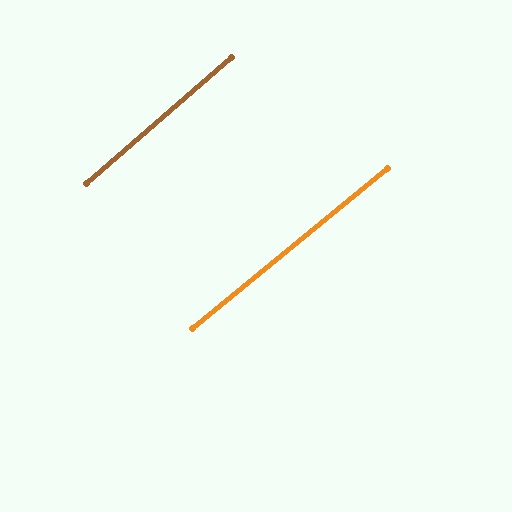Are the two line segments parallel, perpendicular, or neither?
Parallel — their directions differ by only 1.8°.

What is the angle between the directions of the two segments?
Approximately 2 degrees.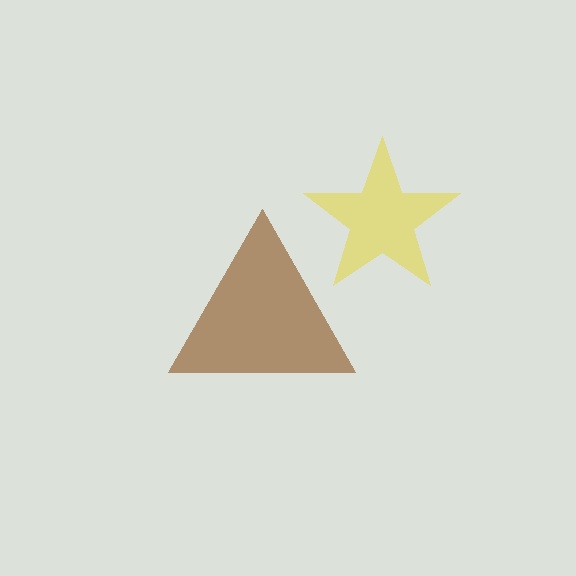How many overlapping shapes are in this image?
There are 2 overlapping shapes in the image.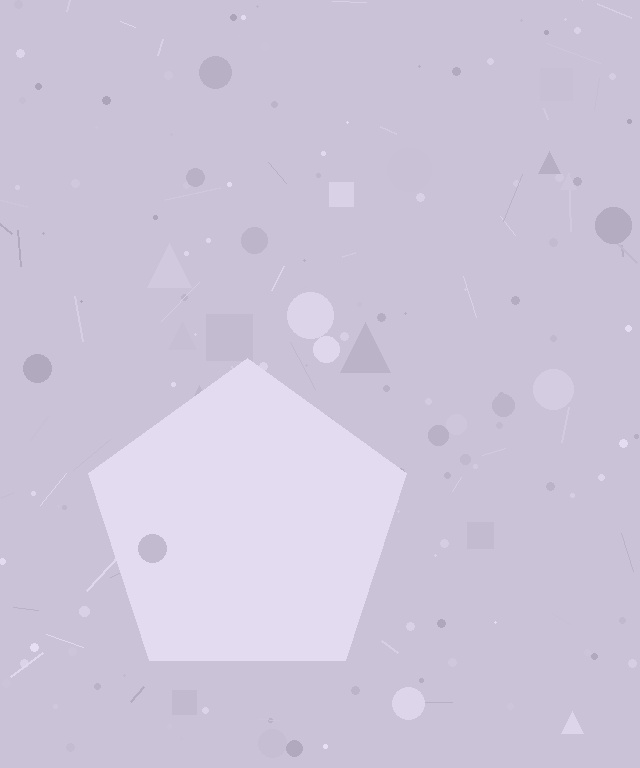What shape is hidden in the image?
A pentagon is hidden in the image.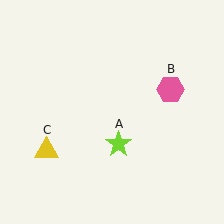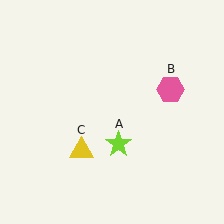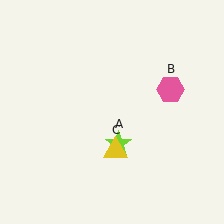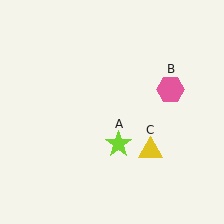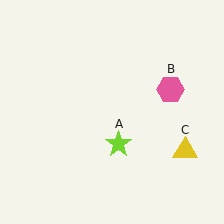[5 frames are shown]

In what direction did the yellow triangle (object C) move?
The yellow triangle (object C) moved right.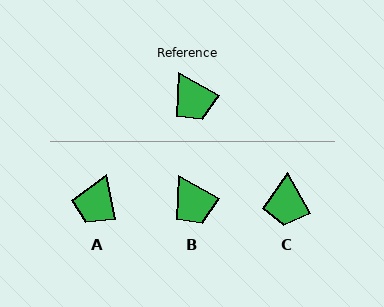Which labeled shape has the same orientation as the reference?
B.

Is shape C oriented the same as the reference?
No, it is off by about 31 degrees.